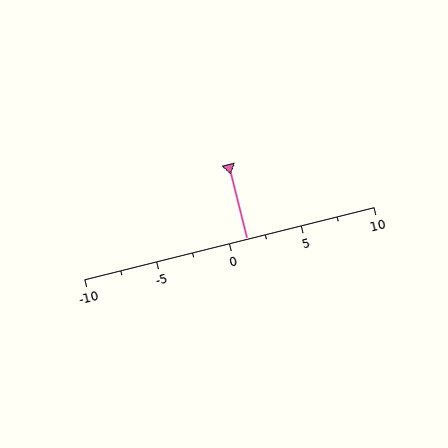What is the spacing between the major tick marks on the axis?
The major ticks are spaced 5 apart.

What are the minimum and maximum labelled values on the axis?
The axis runs from -10 to 10.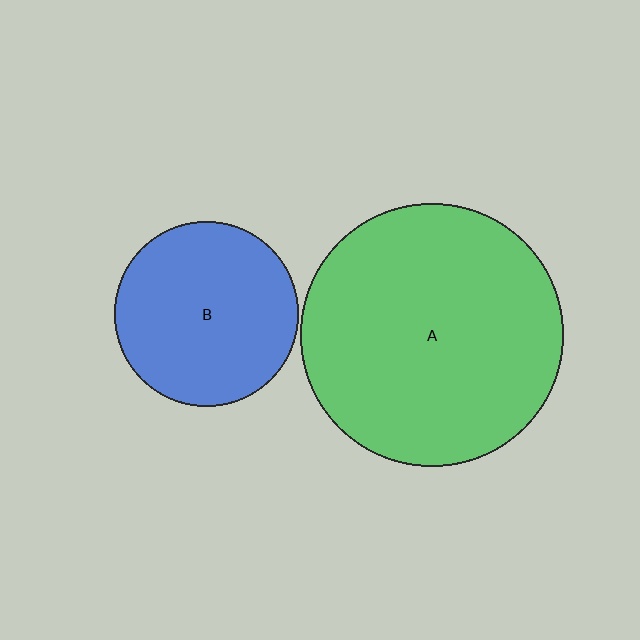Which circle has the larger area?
Circle A (green).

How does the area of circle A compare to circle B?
Approximately 2.0 times.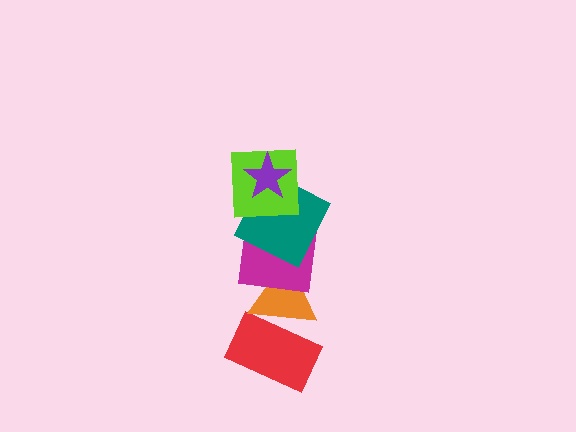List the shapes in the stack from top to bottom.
From top to bottom: the purple star, the lime square, the teal square, the magenta square, the orange triangle, the red rectangle.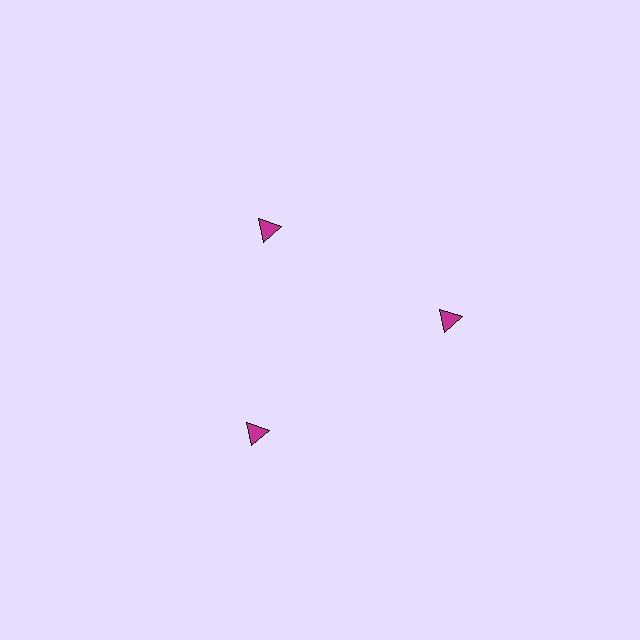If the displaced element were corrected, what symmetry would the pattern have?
It would have 3-fold rotational symmetry — the pattern would map onto itself every 120 degrees.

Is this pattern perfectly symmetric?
No. The 3 magenta triangles are arranged in a ring, but one element near the 11 o'clock position is pulled inward toward the center, breaking the 3-fold rotational symmetry.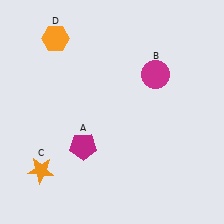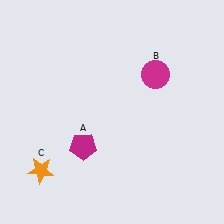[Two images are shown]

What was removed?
The orange hexagon (D) was removed in Image 2.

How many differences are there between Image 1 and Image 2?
There is 1 difference between the two images.